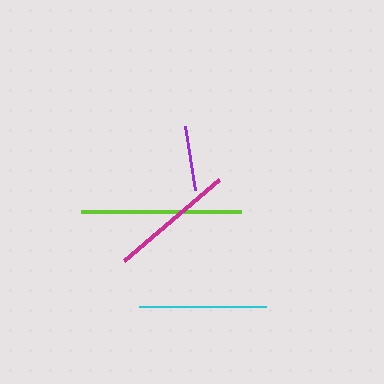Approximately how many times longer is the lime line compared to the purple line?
The lime line is approximately 2.5 times the length of the purple line.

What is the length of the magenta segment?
The magenta segment is approximately 125 pixels long.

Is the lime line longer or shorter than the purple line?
The lime line is longer than the purple line.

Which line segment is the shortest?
The purple line is the shortest at approximately 65 pixels.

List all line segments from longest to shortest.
From longest to shortest: lime, cyan, magenta, purple.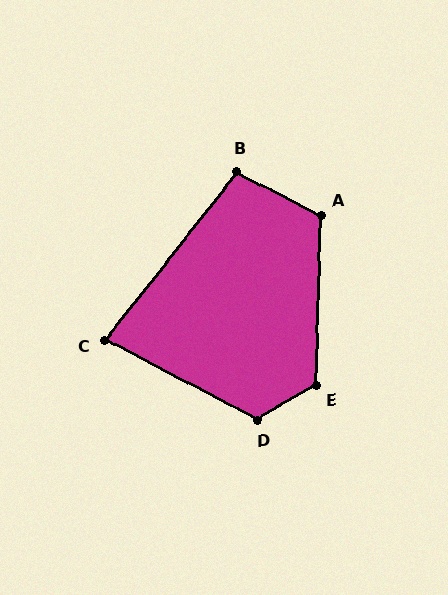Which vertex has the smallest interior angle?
C, at approximately 80 degrees.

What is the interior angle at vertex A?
Approximately 116 degrees (obtuse).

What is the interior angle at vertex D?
Approximately 121 degrees (obtuse).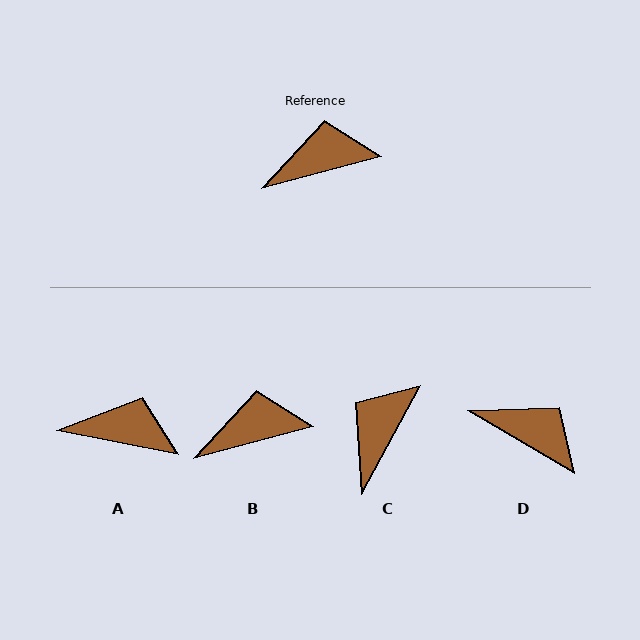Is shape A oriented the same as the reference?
No, it is off by about 26 degrees.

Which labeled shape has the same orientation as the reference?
B.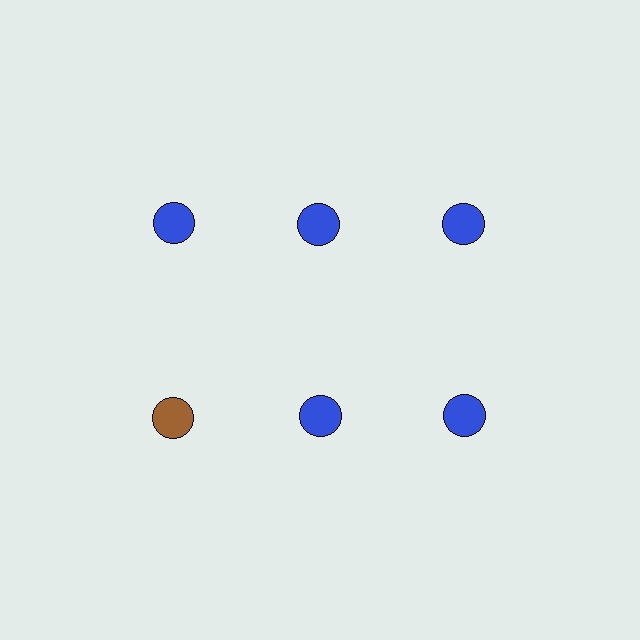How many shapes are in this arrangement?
There are 6 shapes arranged in a grid pattern.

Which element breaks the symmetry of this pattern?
The brown circle in the second row, leftmost column breaks the symmetry. All other shapes are blue circles.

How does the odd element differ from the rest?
It has a different color: brown instead of blue.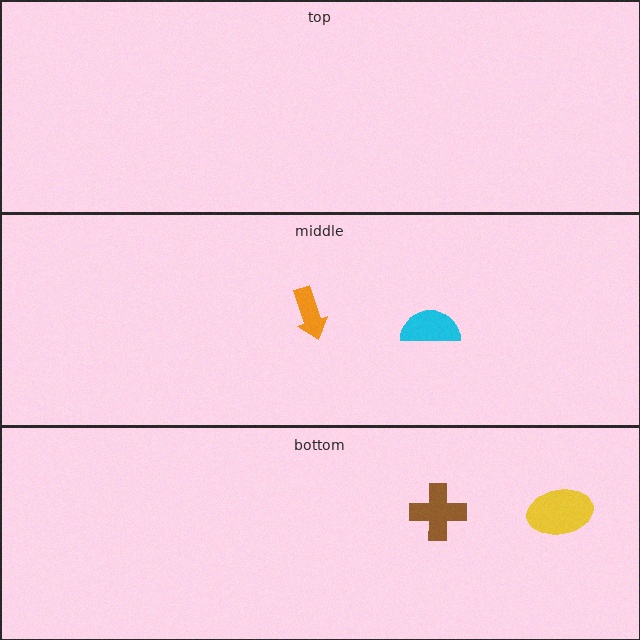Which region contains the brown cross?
The bottom region.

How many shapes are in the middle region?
2.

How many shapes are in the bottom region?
2.